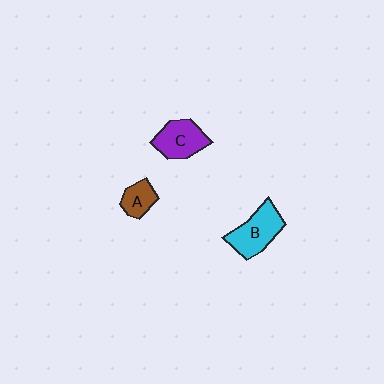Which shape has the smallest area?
Shape A (brown).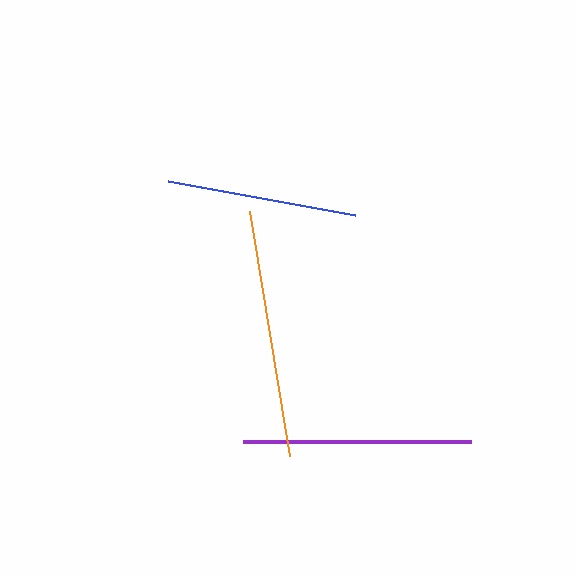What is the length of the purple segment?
The purple segment is approximately 227 pixels long.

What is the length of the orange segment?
The orange segment is approximately 249 pixels long.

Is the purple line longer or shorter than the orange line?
The orange line is longer than the purple line.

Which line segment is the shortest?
The blue line is the shortest at approximately 190 pixels.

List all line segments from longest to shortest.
From longest to shortest: orange, purple, blue.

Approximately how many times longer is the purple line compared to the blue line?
The purple line is approximately 1.2 times the length of the blue line.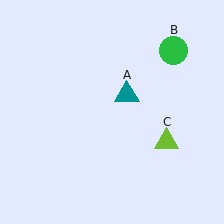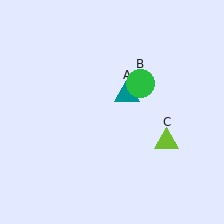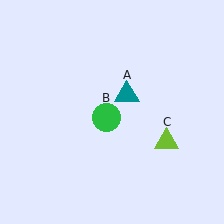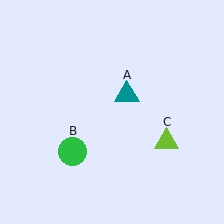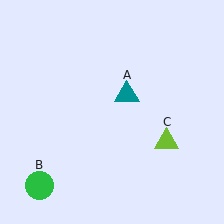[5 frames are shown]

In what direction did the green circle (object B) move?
The green circle (object B) moved down and to the left.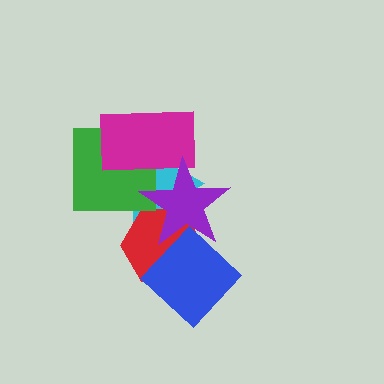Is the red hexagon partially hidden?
Yes, it is partially covered by another shape.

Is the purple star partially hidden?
Yes, it is partially covered by another shape.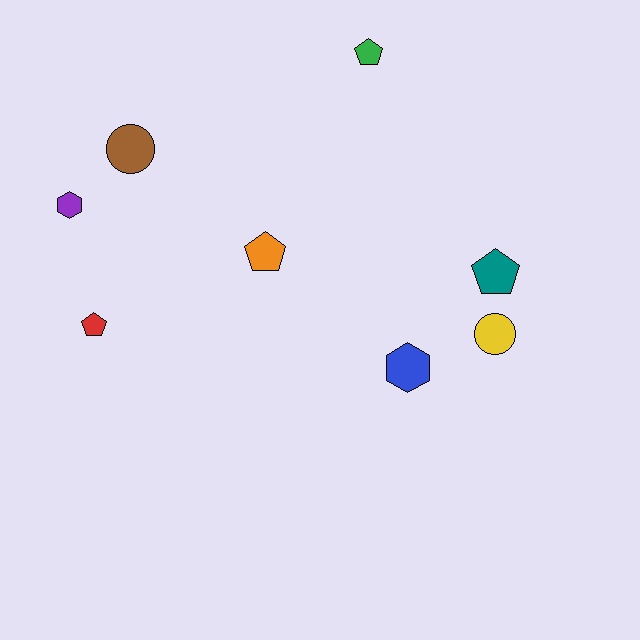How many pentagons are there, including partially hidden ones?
There are 4 pentagons.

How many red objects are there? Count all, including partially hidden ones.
There is 1 red object.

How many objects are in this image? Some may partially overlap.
There are 8 objects.